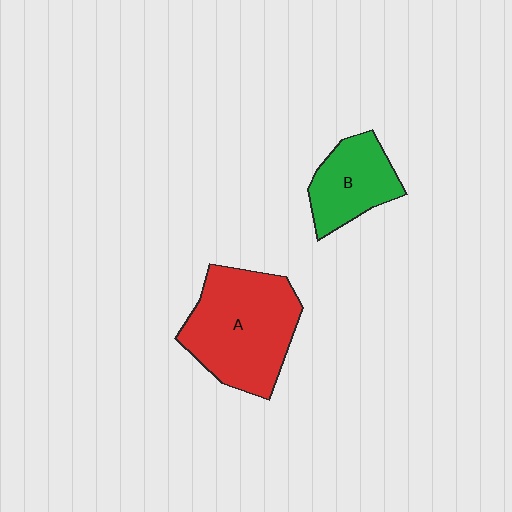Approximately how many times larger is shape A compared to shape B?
Approximately 1.8 times.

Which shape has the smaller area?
Shape B (green).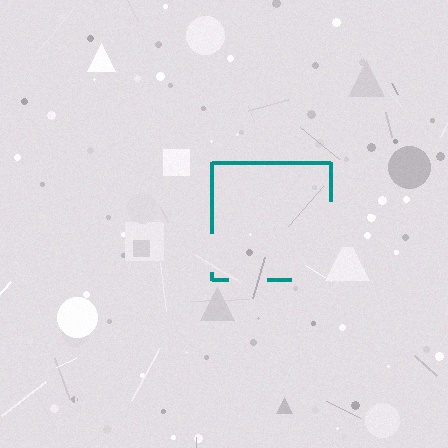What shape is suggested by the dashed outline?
The dashed outline suggests a square.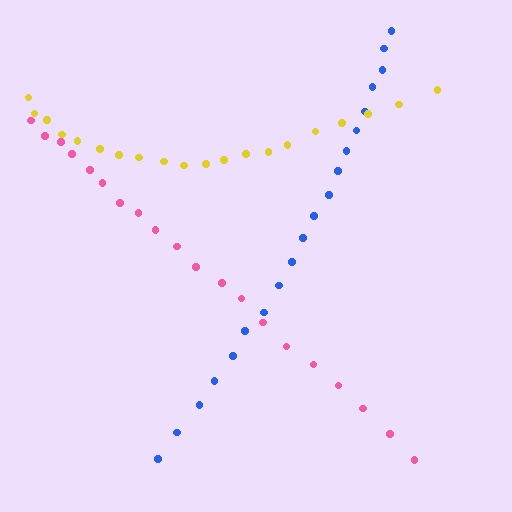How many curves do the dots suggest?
There are 3 distinct paths.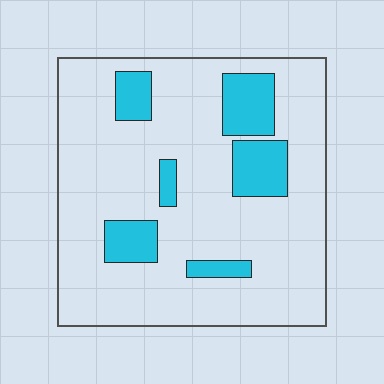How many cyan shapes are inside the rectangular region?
6.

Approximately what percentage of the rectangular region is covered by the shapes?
Approximately 15%.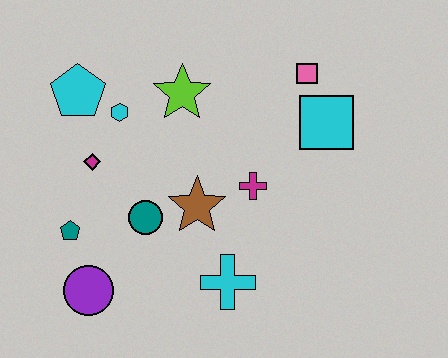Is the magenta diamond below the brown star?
No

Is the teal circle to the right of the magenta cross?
No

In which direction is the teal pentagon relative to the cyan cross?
The teal pentagon is to the left of the cyan cross.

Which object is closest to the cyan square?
The pink square is closest to the cyan square.